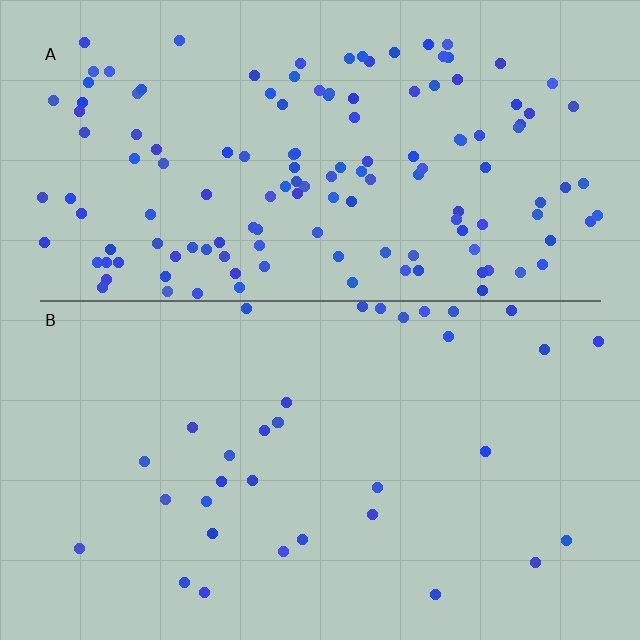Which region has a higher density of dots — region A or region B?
A (the top).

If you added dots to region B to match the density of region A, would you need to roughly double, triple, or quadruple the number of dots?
Approximately quadruple.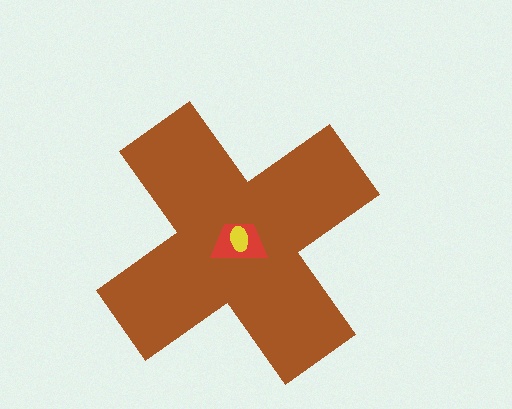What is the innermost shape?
The yellow ellipse.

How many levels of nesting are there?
3.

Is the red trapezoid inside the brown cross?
Yes.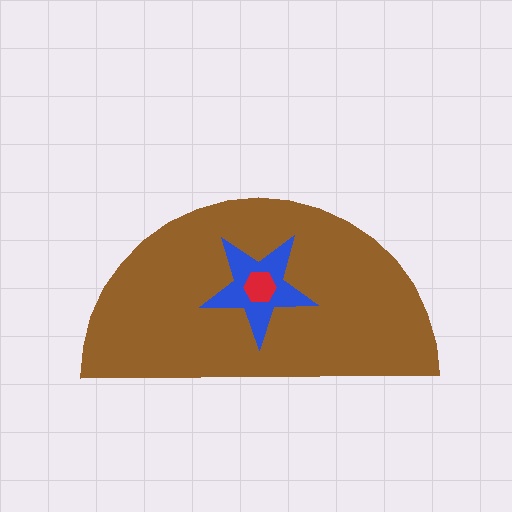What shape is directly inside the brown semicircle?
The blue star.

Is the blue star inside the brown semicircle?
Yes.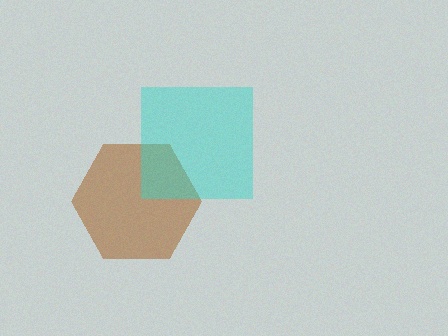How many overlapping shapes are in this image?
There are 2 overlapping shapes in the image.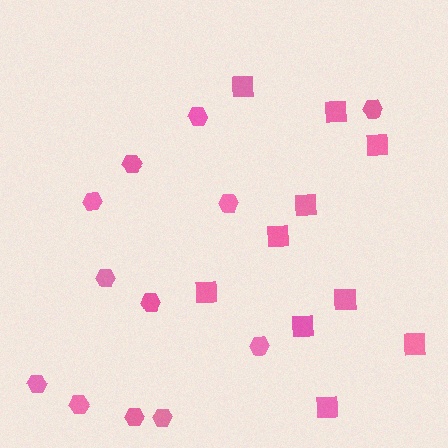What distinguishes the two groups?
There are 2 groups: one group of hexagons (12) and one group of squares (10).